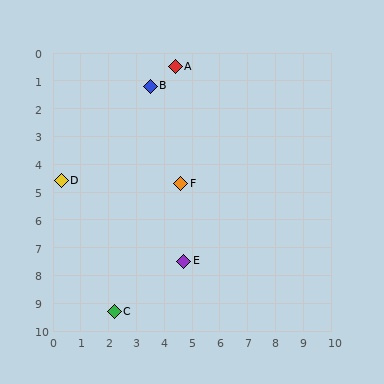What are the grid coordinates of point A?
Point A is at approximately (4.4, 0.5).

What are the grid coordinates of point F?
Point F is at approximately (4.6, 4.7).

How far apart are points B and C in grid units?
Points B and C are about 8.2 grid units apart.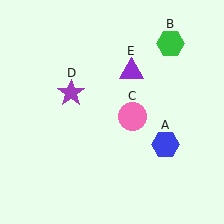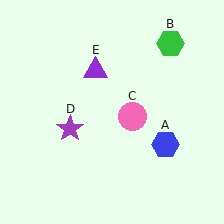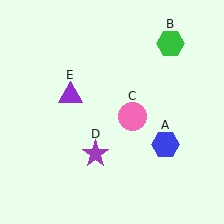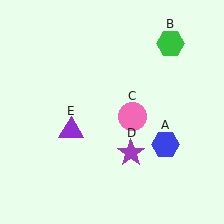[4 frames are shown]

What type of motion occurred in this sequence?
The purple star (object D), purple triangle (object E) rotated counterclockwise around the center of the scene.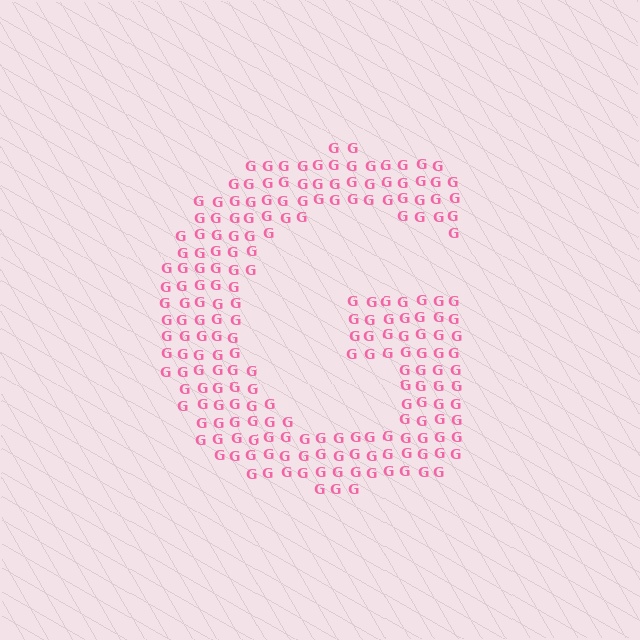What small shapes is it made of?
It is made of small letter G's.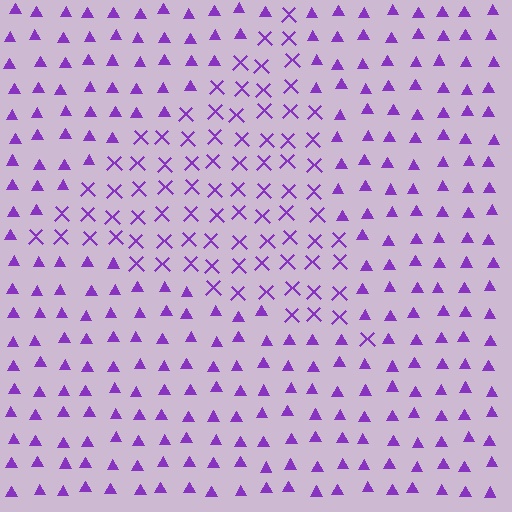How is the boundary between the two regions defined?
The boundary is defined by a change in element shape: X marks inside vs. triangles outside. All elements share the same color and spacing.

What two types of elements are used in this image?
The image uses X marks inside the triangle region and triangles outside it.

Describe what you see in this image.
The image is filled with small purple elements arranged in a uniform grid. A triangle-shaped region contains X marks, while the surrounding area contains triangles. The boundary is defined purely by the change in element shape.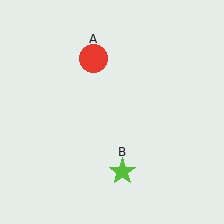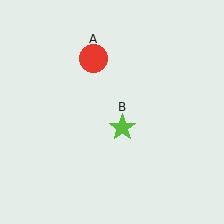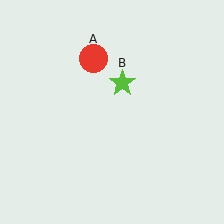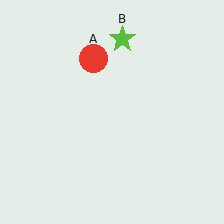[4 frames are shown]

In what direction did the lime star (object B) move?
The lime star (object B) moved up.